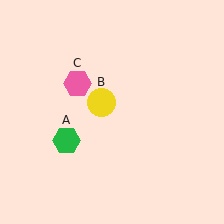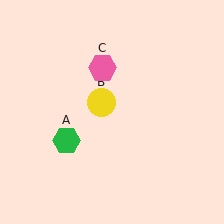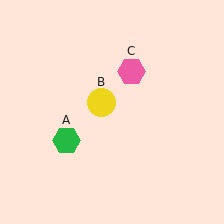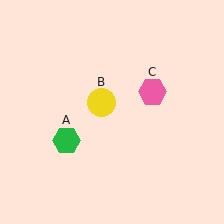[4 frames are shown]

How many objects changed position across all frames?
1 object changed position: pink hexagon (object C).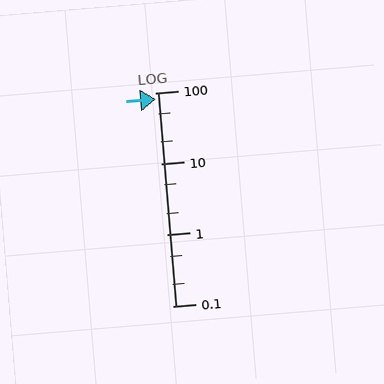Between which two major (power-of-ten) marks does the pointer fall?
The pointer is between 10 and 100.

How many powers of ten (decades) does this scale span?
The scale spans 3 decades, from 0.1 to 100.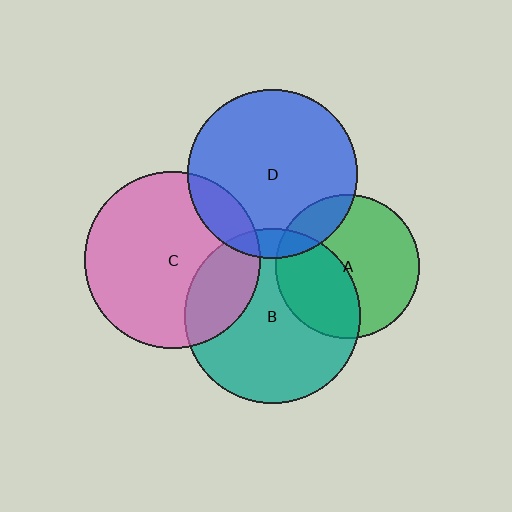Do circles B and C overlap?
Yes.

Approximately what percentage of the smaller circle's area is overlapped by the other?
Approximately 25%.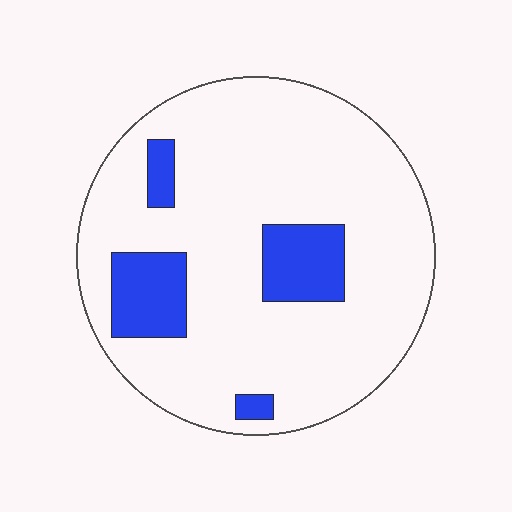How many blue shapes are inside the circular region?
4.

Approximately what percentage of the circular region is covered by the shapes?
Approximately 15%.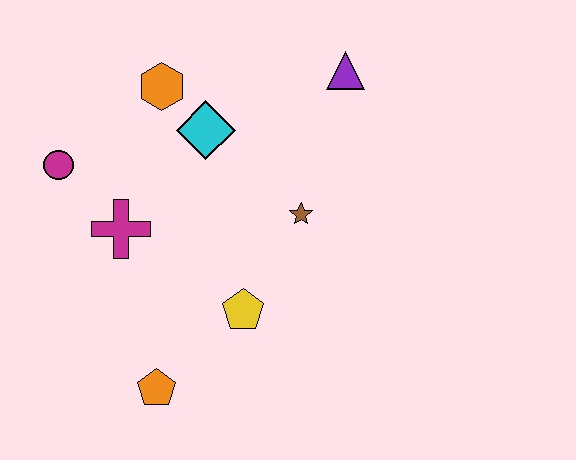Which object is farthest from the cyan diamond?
The orange pentagon is farthest from the cyan diamond.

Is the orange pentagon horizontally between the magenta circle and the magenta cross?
No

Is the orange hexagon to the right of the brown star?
No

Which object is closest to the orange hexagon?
The cyan diamond is closest to the orange hexagon.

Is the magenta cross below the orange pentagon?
No